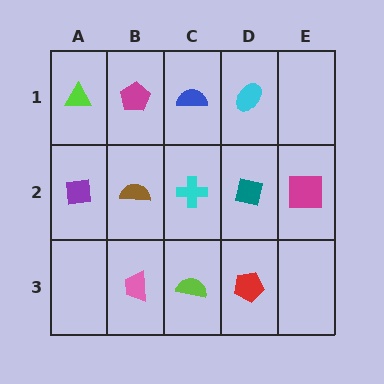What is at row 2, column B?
A brown semicircle.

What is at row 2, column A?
A purple square.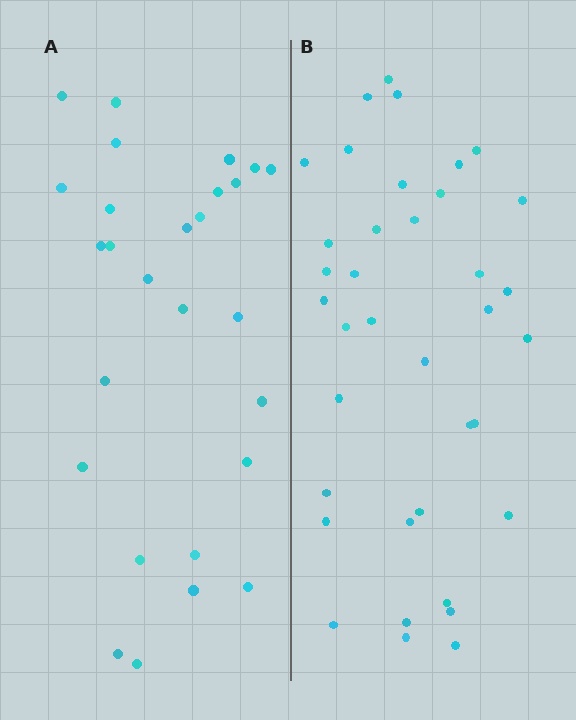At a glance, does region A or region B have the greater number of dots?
Region B (the right region) has more dots.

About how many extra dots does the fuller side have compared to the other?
Region B has roughly 10 or so more dots than region A.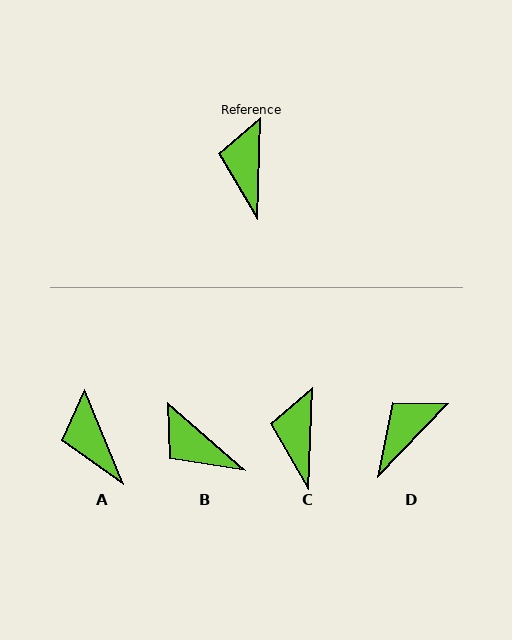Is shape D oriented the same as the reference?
No, it is off by about 42 degrees.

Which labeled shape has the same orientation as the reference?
C.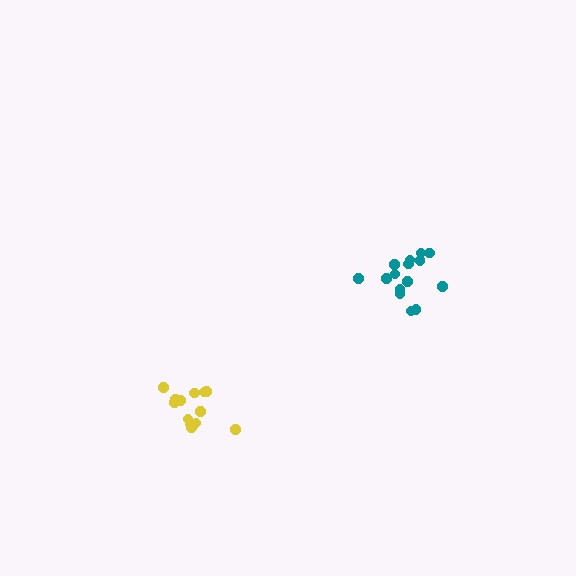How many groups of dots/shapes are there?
There are 2 groups.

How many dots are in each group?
Group 1: 13 dots, Group 2: 15 dots (28 total).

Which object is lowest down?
The yellow cluster is bottommost.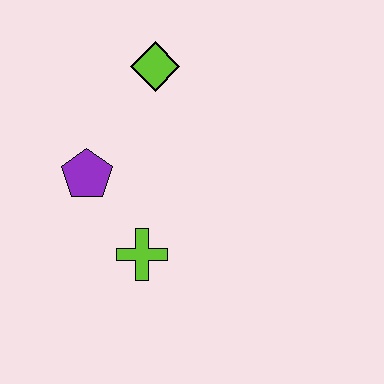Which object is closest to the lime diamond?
The purple pentagon is closest to the lime diamond.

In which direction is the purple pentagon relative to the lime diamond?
The purple pentagon is below the lime diamond.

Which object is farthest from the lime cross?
The lime diamond is farthest from the lime cross.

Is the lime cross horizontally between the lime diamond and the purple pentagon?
Yes